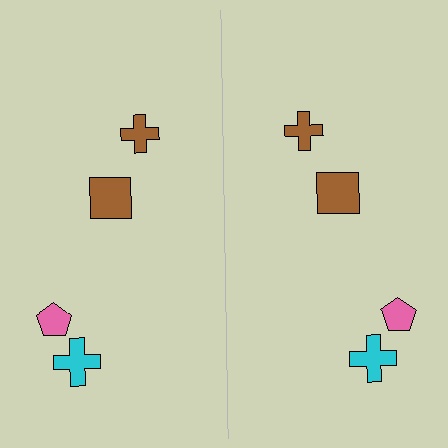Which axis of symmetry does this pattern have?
The pattern has a vertical axis of symmetry running through the center of the image.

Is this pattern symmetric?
Yes, this pattern has bilateral (reflection) symmetry.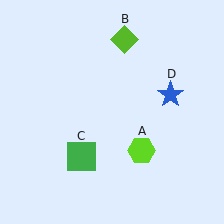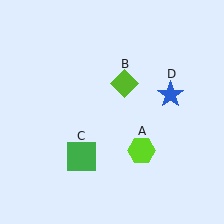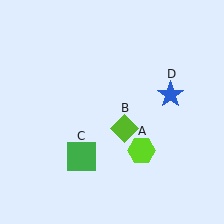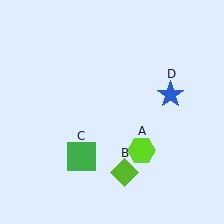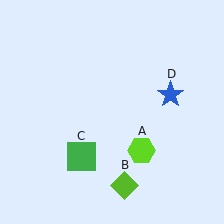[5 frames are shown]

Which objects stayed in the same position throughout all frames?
Lime hexagon (object A) and green square (object C) and blue star (object D) remained stationary.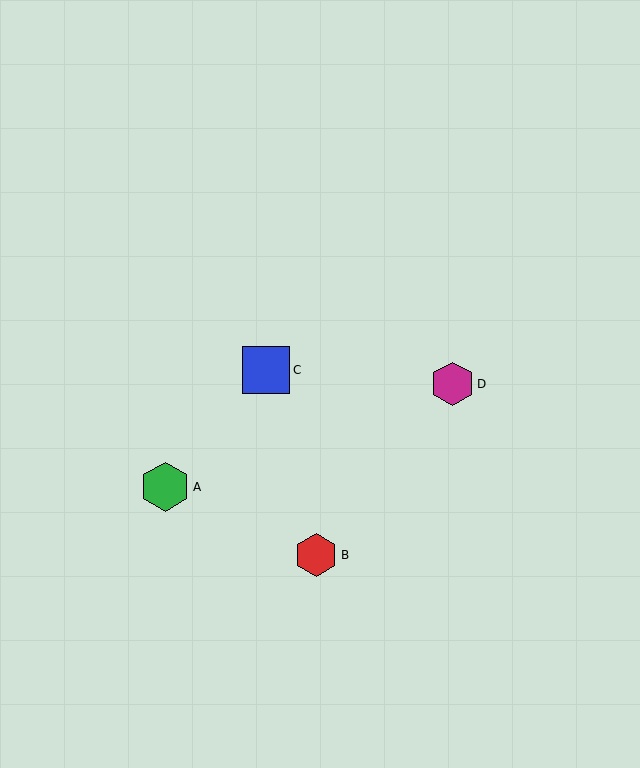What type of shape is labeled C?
Shape C is a blue square.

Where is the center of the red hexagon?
The center of the red hexagon is at (316, 555).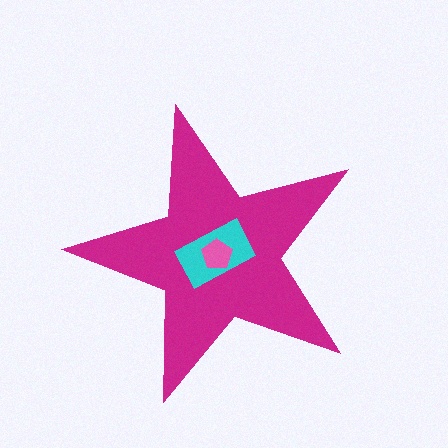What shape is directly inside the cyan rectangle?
The pink pentagon.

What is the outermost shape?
The magenta star.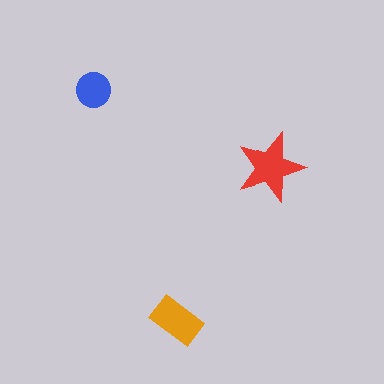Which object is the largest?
The red star.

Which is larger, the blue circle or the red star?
The red star.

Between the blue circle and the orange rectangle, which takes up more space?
The orange rectangle.